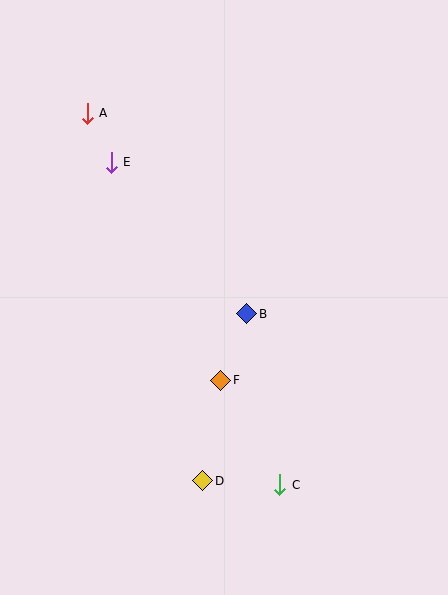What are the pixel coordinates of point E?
Point E is at (111, 162).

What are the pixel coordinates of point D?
Point D is at (203, 481).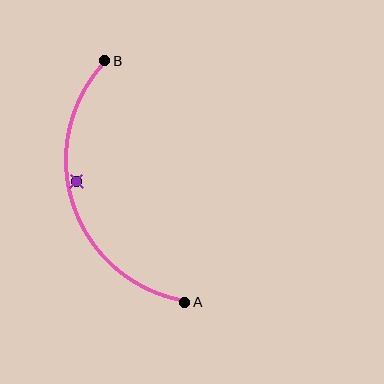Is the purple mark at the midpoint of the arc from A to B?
No — the purple mark does not lie on the arc at all. It sits slightly inside the curve.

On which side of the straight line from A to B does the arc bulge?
The arc bulges to the left of the straight line connecting A and B.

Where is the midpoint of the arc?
The arc midpoint is the point on the curve farthest from the straight line joining A and B. It sits to the left of that line.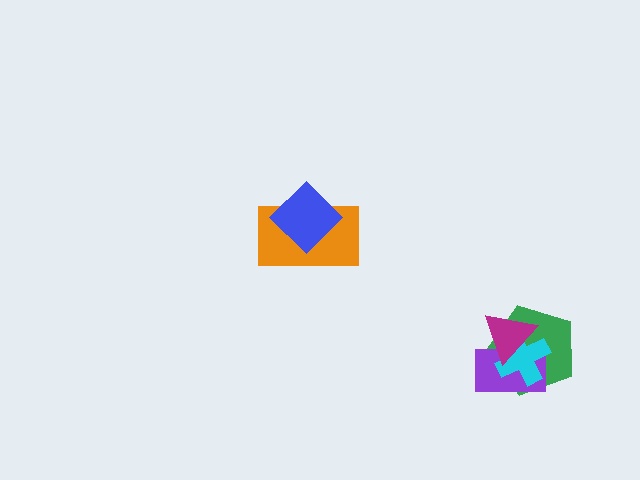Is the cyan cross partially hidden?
Yes, it is partially covered by another shape.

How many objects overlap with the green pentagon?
3 objects overlap with the green pentagon.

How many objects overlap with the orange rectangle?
1 object overlaps with the orange rectangle.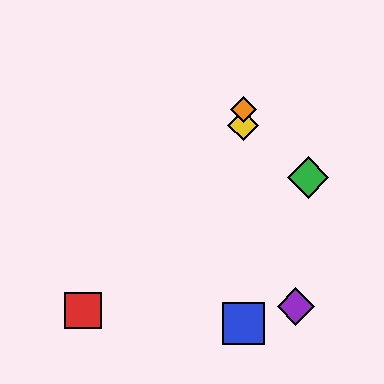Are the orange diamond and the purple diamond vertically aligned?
No, the orange diamond is at x≈243 and the purple diamond is at x≈296.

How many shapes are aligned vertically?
3 shapes (the blue square, the yellow diamond, the orange diamond) are aligned vertically.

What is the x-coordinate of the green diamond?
The green diamond is at x≈308.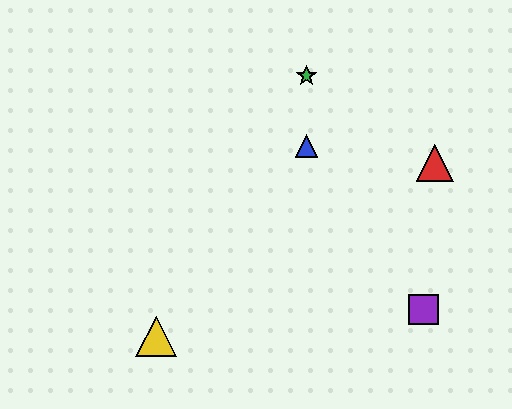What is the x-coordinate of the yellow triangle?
The yellow triangle is at x≈156.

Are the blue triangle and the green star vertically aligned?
Yes, both are at x≈306.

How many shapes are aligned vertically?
2 shapes (the blue triangle, the green star) are aligned vertically.